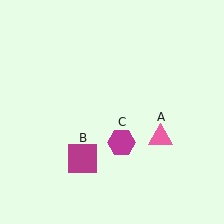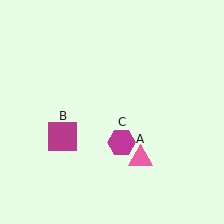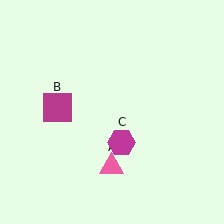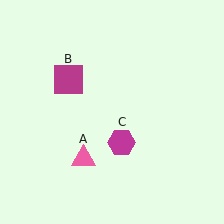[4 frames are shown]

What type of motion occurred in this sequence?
The pink triangle (object A), magenta square (object B) rotated clockwise around the center of the scene.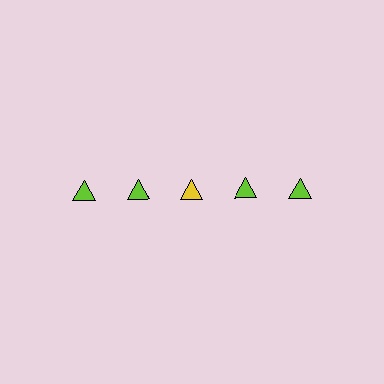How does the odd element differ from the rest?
It has a different color: yellow instead of lime.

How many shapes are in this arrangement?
There are 5 shapes arranged in a grid pattern.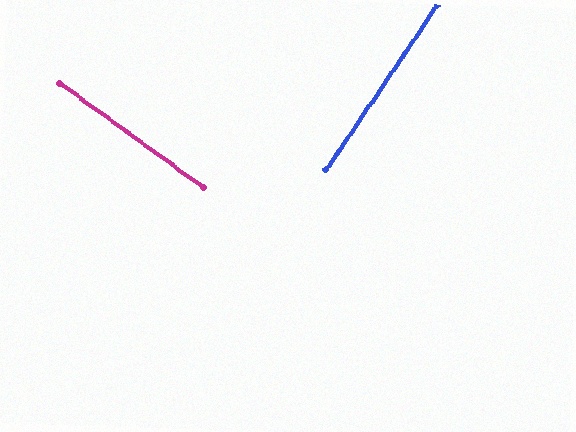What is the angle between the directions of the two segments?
Approximately 88 degrees.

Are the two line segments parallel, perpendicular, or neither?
Perpendicular — they meet at approximately 88°.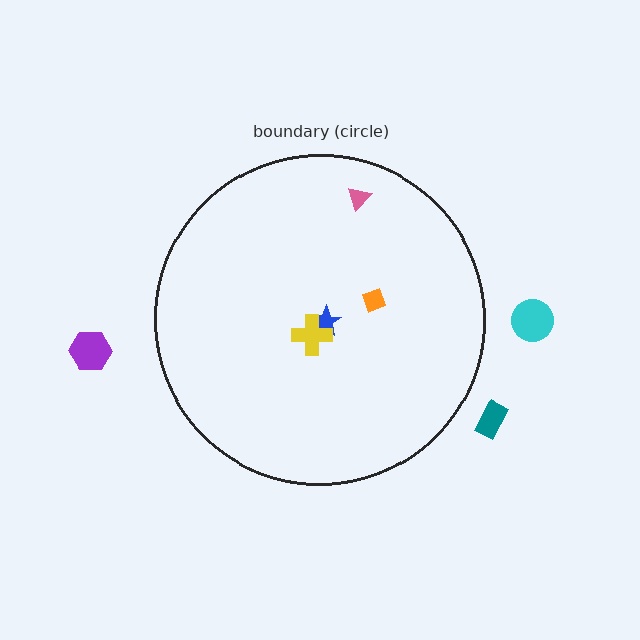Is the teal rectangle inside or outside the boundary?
Outside.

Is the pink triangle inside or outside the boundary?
Inside.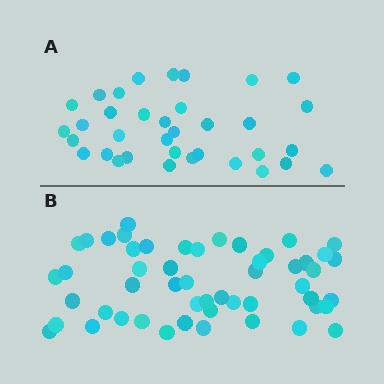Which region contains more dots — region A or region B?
Region B (the bottom region) has more dots.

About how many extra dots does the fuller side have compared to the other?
Region B has approximately 15 more dots than region A.